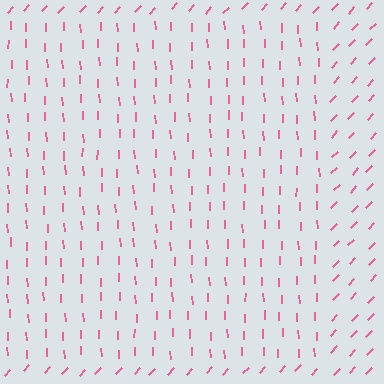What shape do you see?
I see a rectangle.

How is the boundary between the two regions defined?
The boundary is defined purely by a change in line orientation (approximately 45 degrees difference). All lines are the same color and thickness.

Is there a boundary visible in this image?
Yes, there is a texture boundary formed by a change in line orientation.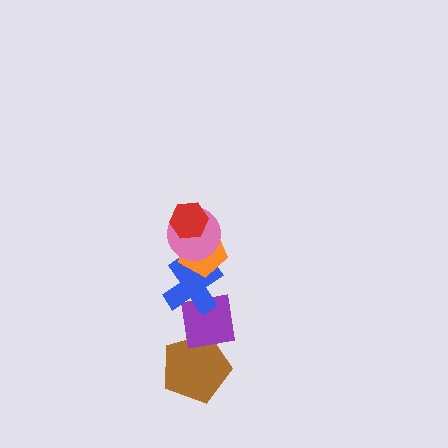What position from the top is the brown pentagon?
The brown pentagon is 6th from the top.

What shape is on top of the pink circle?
The red hexagon is on top of the pink circle.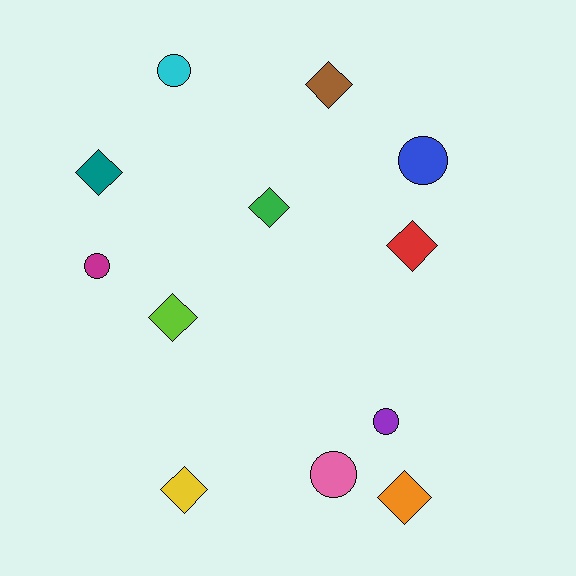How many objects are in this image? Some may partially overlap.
There are 12 objects.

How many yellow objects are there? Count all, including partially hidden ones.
There is 1 yellow object.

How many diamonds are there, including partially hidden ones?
There are 7 diamonds.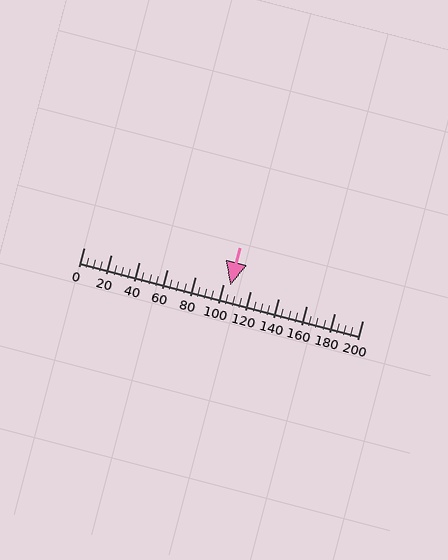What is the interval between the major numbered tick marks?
The major tick marks are spaced 20 units apart.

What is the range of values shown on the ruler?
The ruler shows values from 0 to 200.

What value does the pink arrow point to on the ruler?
The pink arrow points to approximately 105.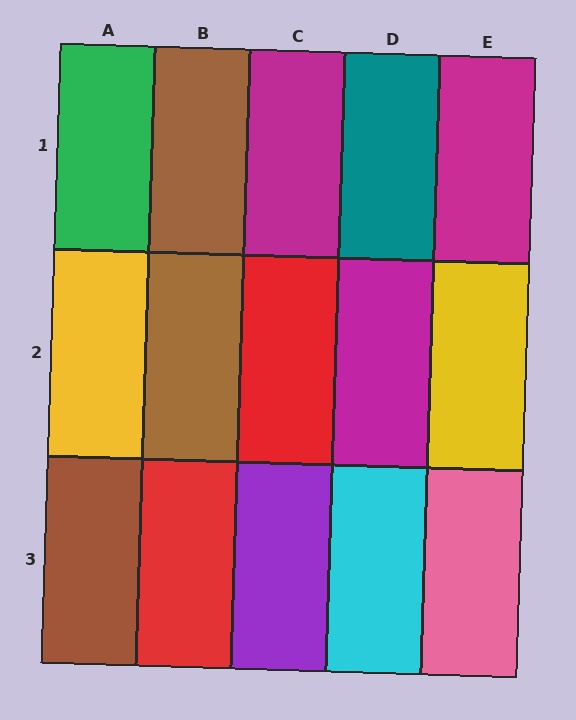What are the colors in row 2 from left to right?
Yellow, brown, red, magenta, yellow.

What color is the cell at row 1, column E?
Magenta.